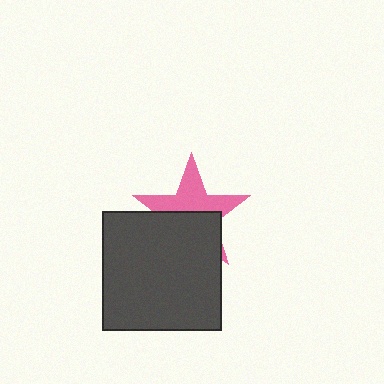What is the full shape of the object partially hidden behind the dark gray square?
The partially hidden object is a pink star.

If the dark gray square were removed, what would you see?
You would see the complete pink star.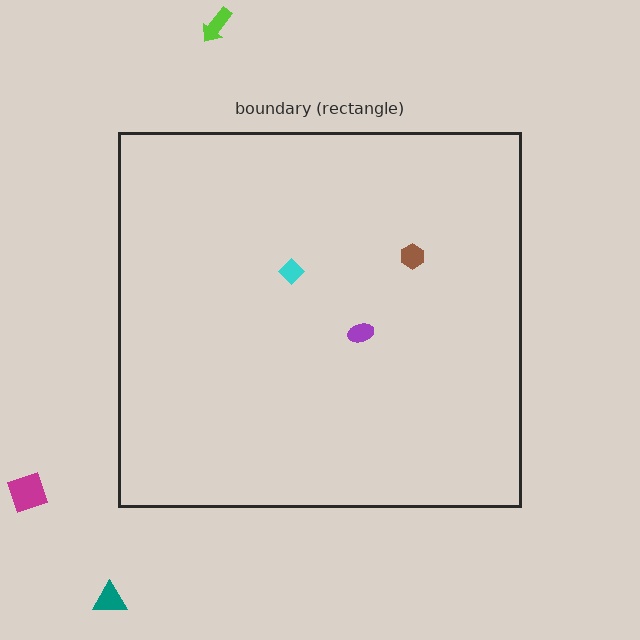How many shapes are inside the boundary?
3 inside, 3 outside.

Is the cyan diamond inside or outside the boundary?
Inside.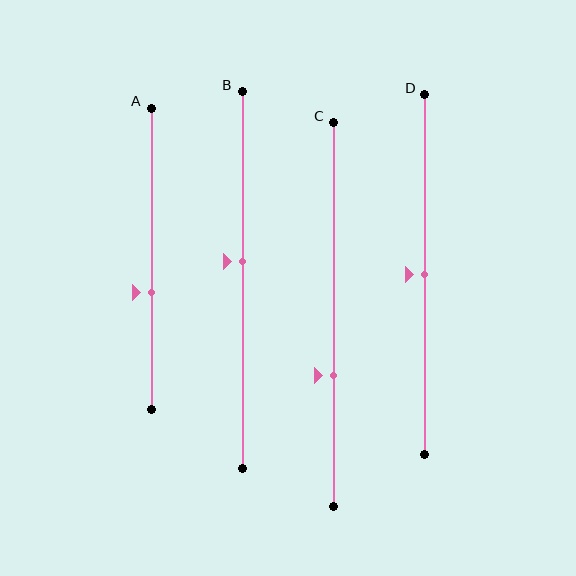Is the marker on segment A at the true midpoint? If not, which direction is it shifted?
No, the marker on segment A is shifted downward by about 11% of the segment length.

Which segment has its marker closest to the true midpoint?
Segment D has its marker closest to the true midpoint.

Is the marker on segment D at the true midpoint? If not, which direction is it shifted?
Yes, the marker on segment D is at the true midpoint.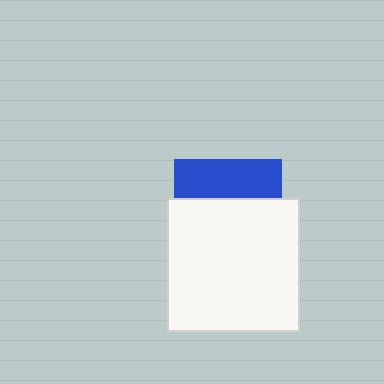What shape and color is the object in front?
The object in front is a white square.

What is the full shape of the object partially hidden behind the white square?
The partially hidden object is a blue square.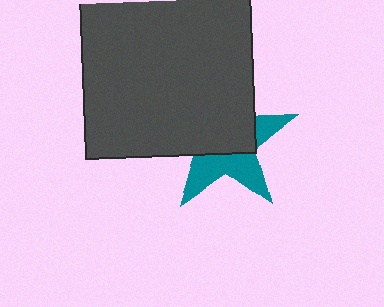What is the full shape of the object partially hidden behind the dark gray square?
The partially hidden object is a teal star.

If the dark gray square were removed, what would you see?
You would see the complete teal star.